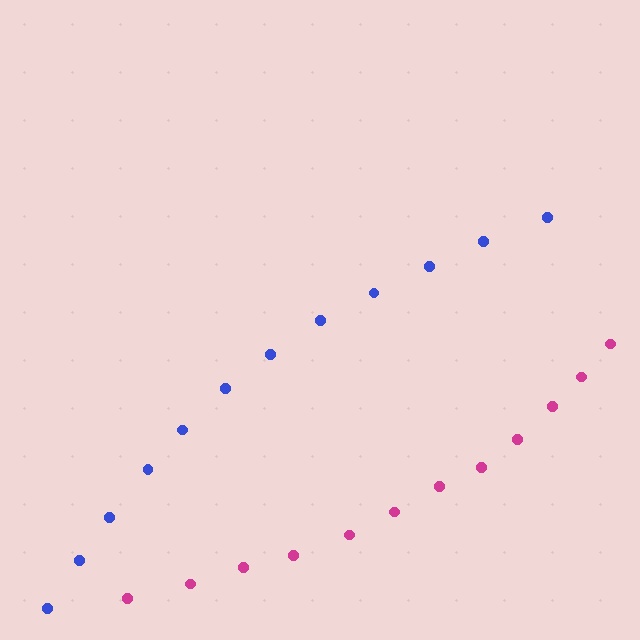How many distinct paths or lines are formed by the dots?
There are 2 distinct paths.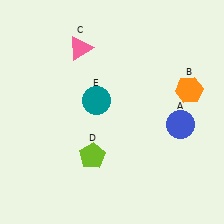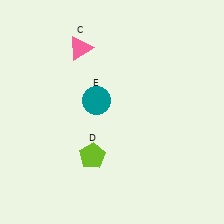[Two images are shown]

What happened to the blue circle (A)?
The blue circle (A) was removed in Image 2. It was in the bottom-right area of Image 1.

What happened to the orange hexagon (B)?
The orange hexagon (B) was removed in Image 2. It was in the top-right area of Image 1.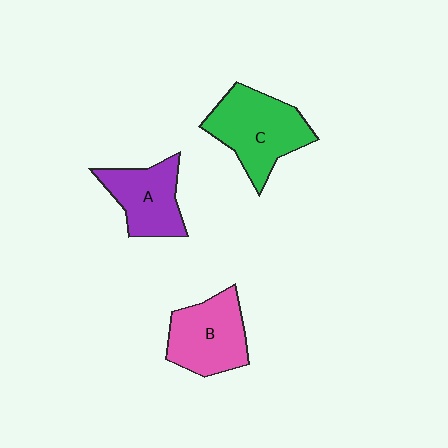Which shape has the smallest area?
Shape A (purple).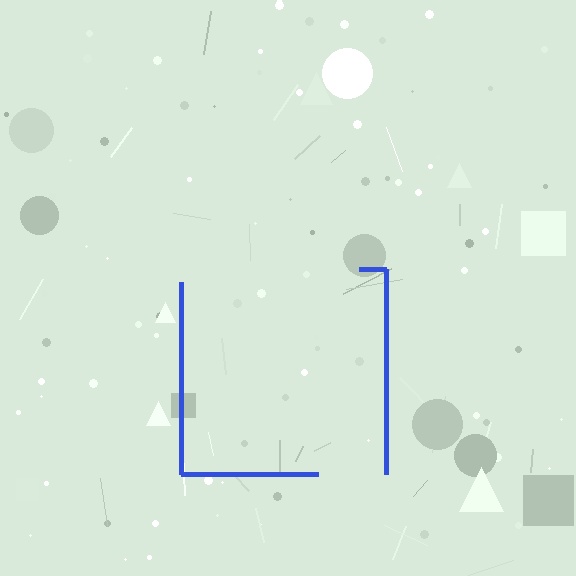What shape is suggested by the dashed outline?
The dashed outline suggests a square.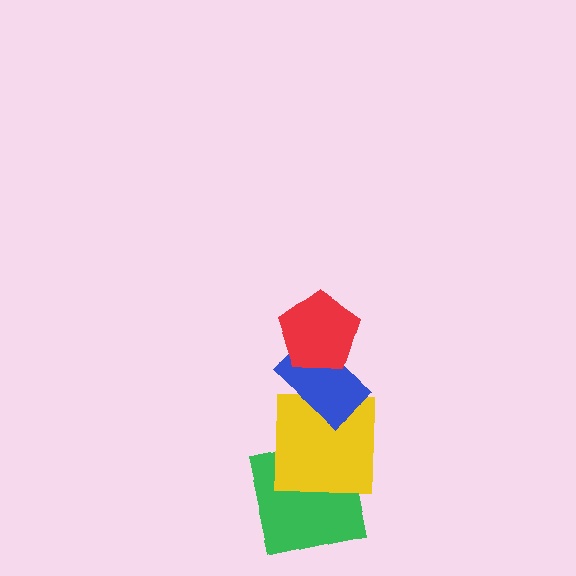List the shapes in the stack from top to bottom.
From top to bottom: the red pentagon, the blue rectangle, the yellow square, the green square.